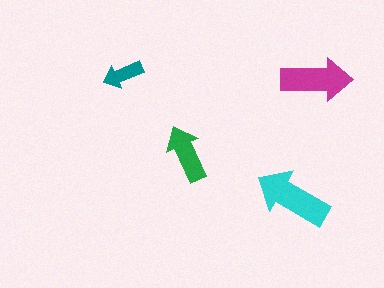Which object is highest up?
The teal arrow is topmost.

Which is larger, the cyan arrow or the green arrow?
The cyan one.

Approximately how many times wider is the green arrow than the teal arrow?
About 1.5 times wider.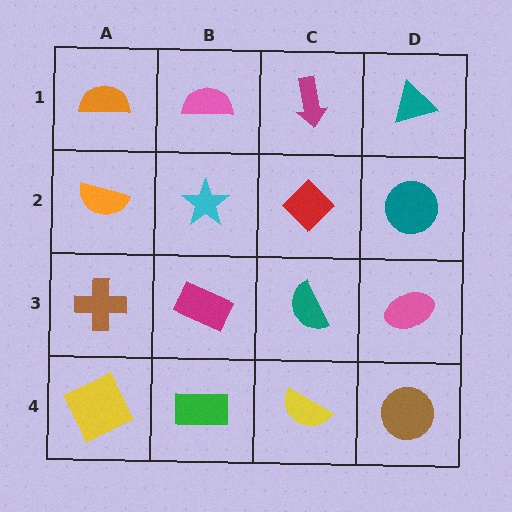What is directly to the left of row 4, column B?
A yellow square.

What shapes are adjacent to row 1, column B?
A cyan star (row 2, column B), an orange semicircle (row 1, column A), a magenta arrow (row 1, column C).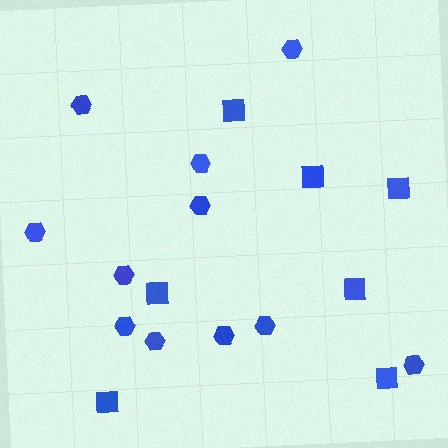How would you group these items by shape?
There are 2 groups: one group of hexagons (11) and one group of squares (7).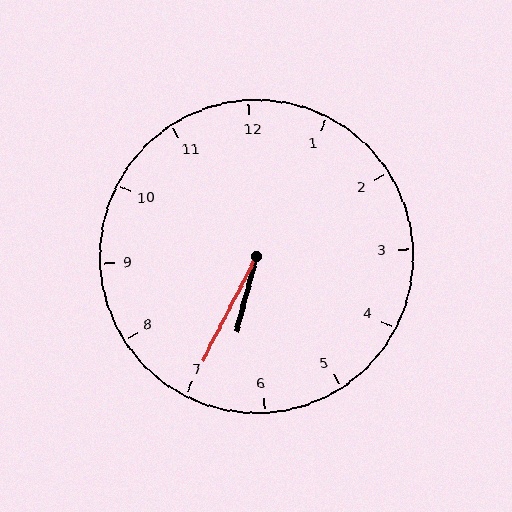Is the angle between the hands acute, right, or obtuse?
It is acute.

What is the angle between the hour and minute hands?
Approximately 12 degrees.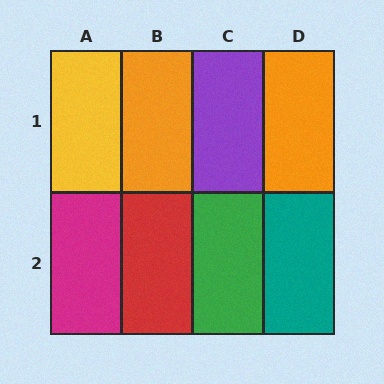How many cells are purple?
1 cell is purple.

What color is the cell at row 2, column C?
Green.